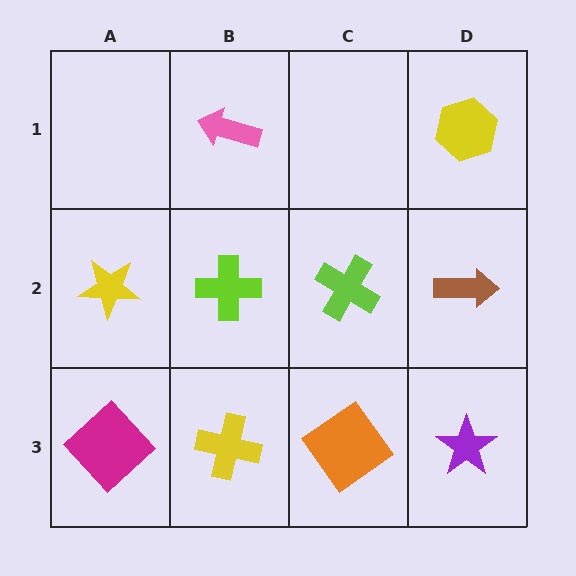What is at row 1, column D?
A yellow hexagon.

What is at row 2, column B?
A lime cross.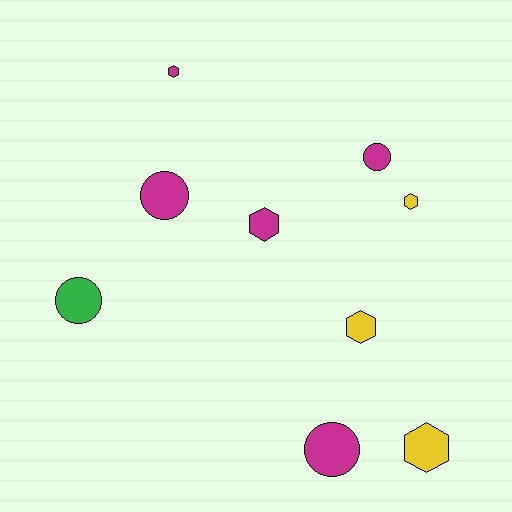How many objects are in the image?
There are 9 objects.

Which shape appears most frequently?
Hexagon, with 5 objects.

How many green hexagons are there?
There are no green hexagons.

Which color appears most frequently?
Magenta, with 5 objects.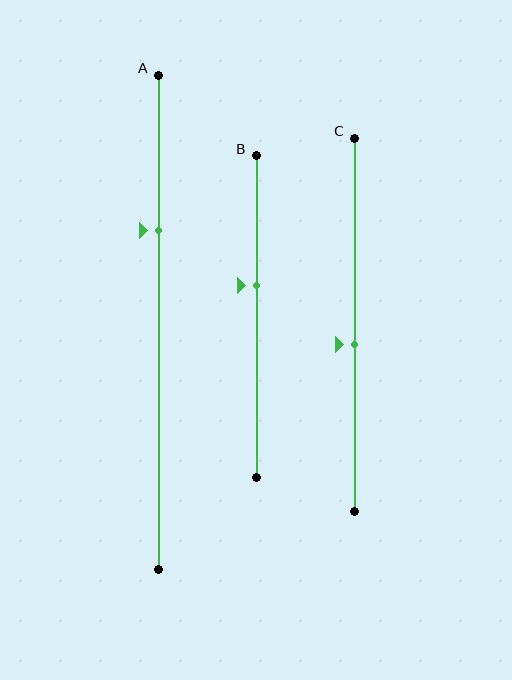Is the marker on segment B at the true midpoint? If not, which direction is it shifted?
No, the marker on segment B is shifted upward by about 10% of the segment length.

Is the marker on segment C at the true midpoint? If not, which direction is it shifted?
No, the marker on segment C is shifted downward by about 5% of the segment length.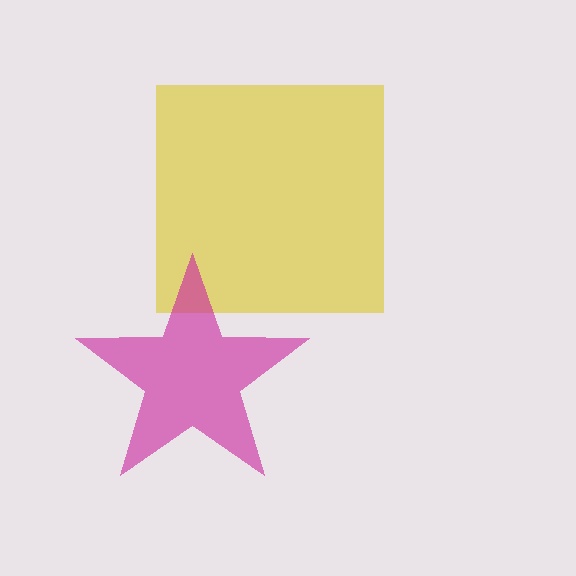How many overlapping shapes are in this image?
There are 2 overlapping shapes in the image.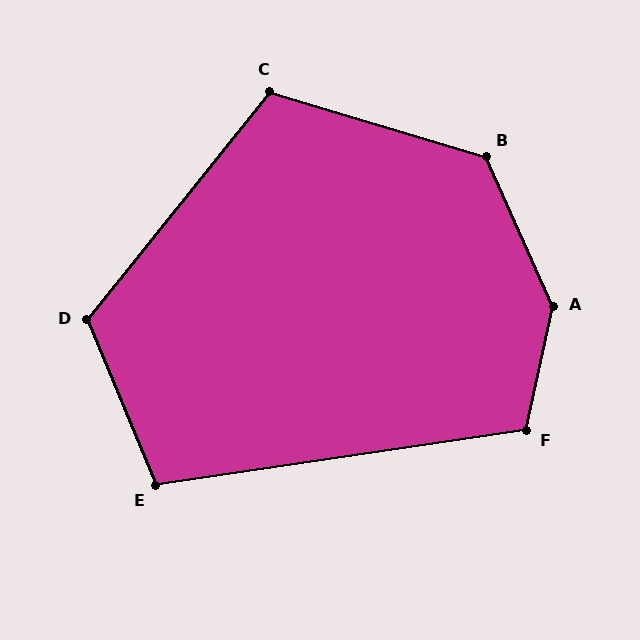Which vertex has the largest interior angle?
A, at approximately 144 degrees.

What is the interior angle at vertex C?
Approximately 112 degrees (obtuse).